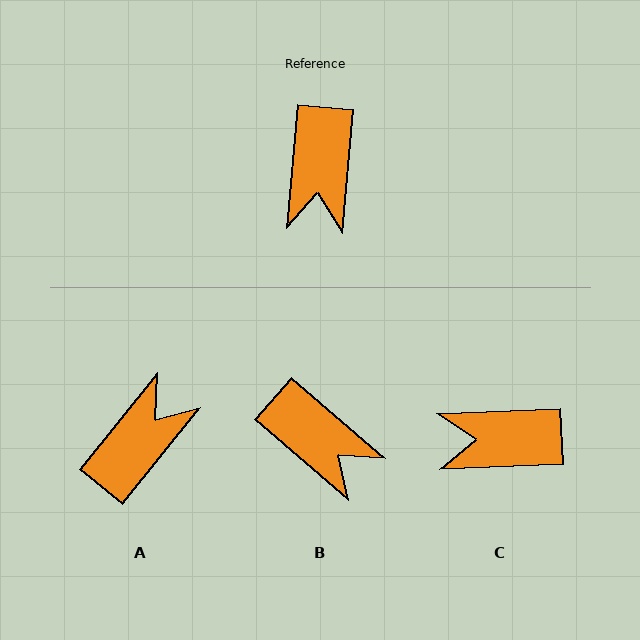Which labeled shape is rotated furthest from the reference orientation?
A, about 146 degrees away.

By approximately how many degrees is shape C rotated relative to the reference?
Approximately 83 degrees clockwise.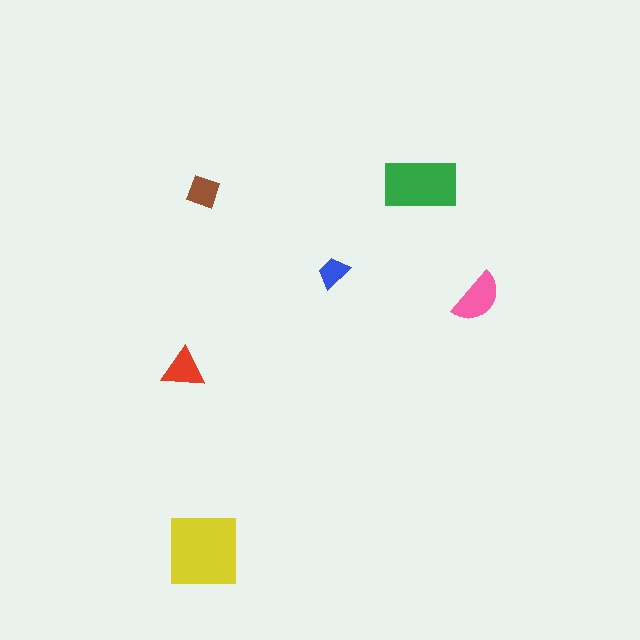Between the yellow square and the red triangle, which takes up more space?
The yellow square.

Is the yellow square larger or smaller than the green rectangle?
Larger.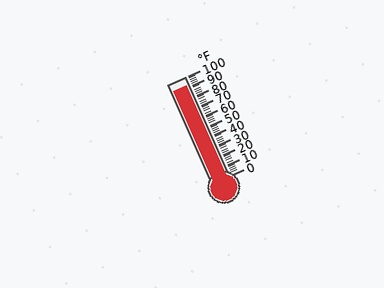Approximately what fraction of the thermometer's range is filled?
The thermometer is filled to approximately 90% of its range.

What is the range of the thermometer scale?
The thermometer scale ranges from 0°F to 100°F.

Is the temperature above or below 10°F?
The temperature is above 10°F.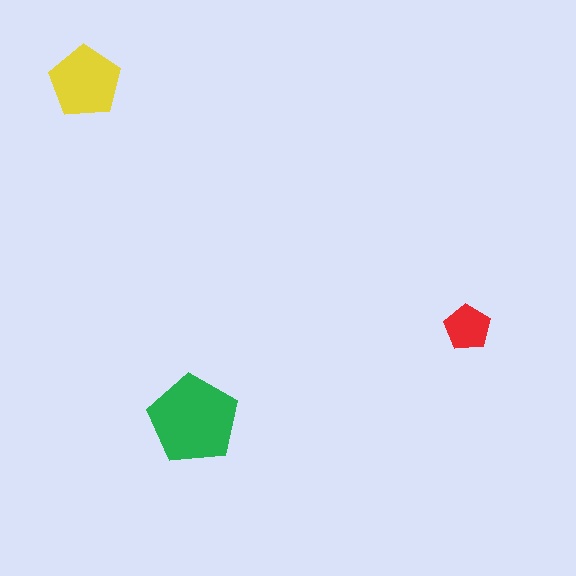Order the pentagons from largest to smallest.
the green one, the yellow one, the red one.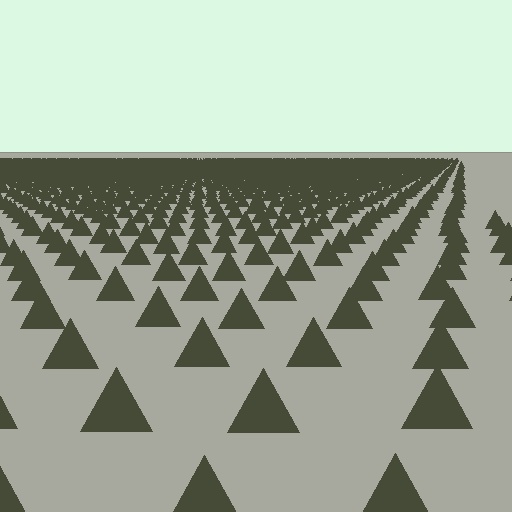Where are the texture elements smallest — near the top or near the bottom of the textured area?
Near the top.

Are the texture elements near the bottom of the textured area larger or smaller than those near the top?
Larger. Near the bottom, elements are closer to the viewer and appear at a bigger on-screen size.